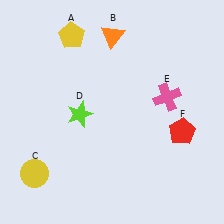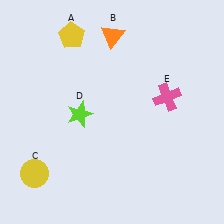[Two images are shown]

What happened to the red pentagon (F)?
The red pentagon (F) was removed in Image 2. It was in the bottom-right area of Image 1.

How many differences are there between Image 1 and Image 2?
There is 1 difference between the two images.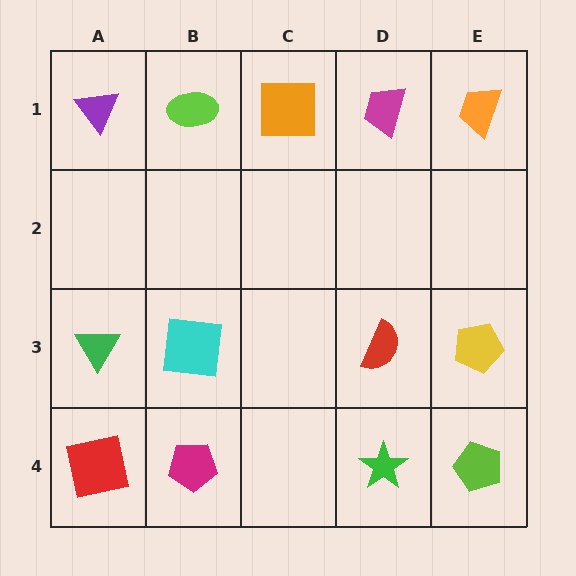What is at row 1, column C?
An orange square.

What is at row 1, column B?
A lime ellipse.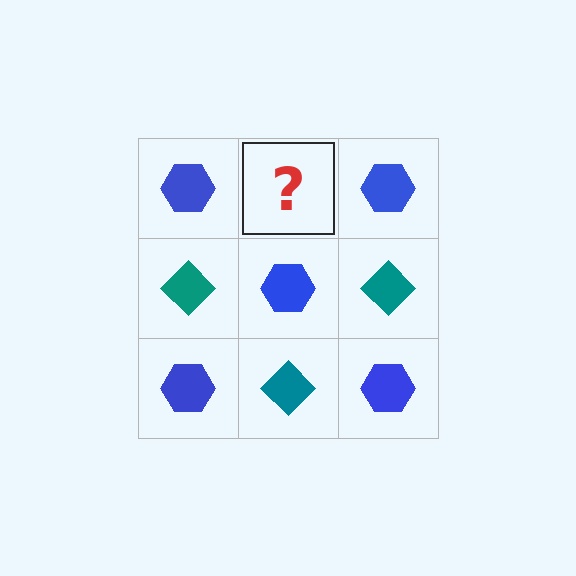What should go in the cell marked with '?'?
The missing cell should contain a teal diamond.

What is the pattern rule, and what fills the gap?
The rule is that it alternates blue hexagon and teal diamond in a checkerboard pattern. The gap should be filled with a teal diamond.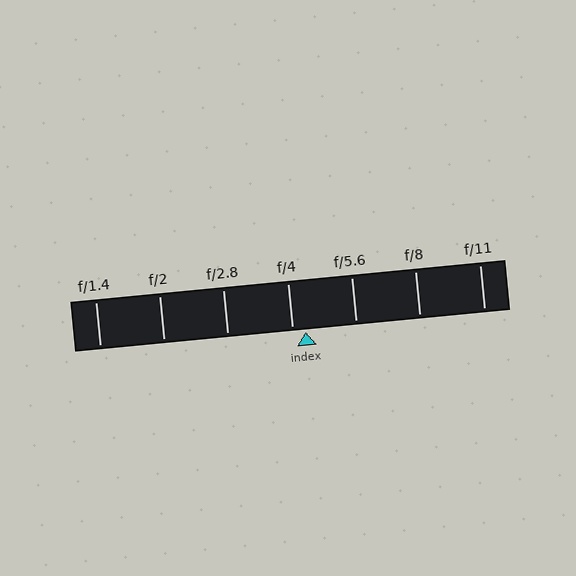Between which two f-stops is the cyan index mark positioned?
The index mark is between f/4 and f/5.6.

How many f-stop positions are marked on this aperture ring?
There are 7 f-stop positions marked.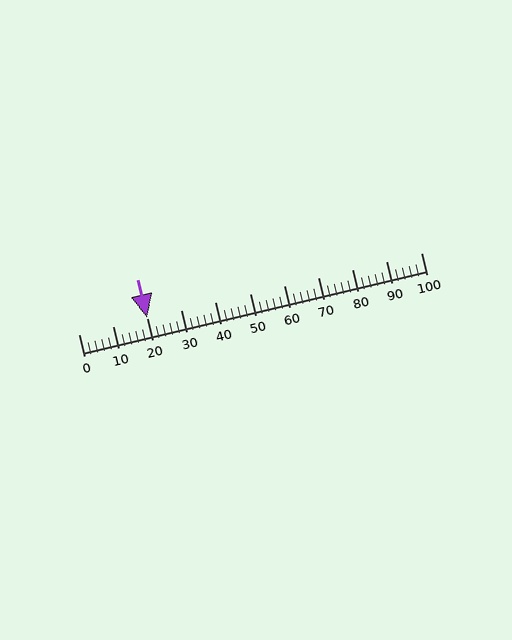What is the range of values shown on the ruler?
The ruler shows values from 0 to 100.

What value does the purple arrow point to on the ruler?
The purple arrow points to approximately 20.